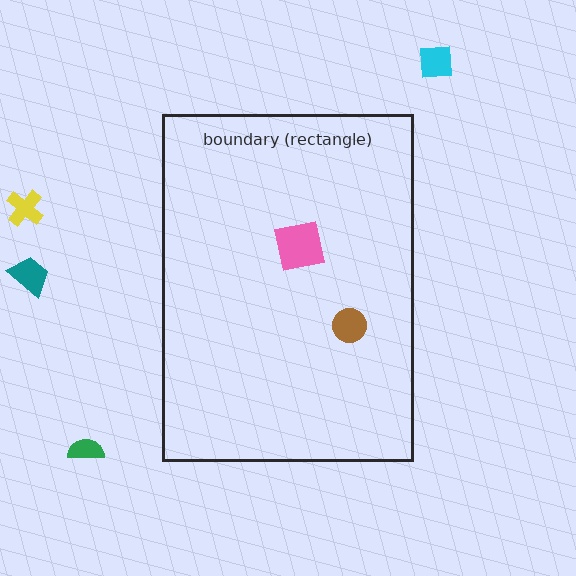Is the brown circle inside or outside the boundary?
Inside.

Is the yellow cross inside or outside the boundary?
Outside.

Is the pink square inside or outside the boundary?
Inside.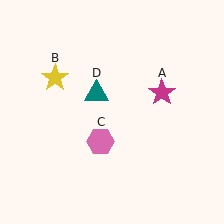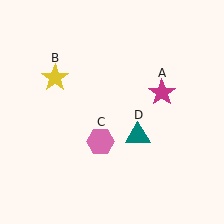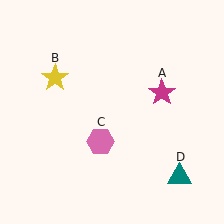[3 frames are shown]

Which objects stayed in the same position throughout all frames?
Magenta star (object A) and yellow star (object B) and pink hexagon (object C) remained stationary.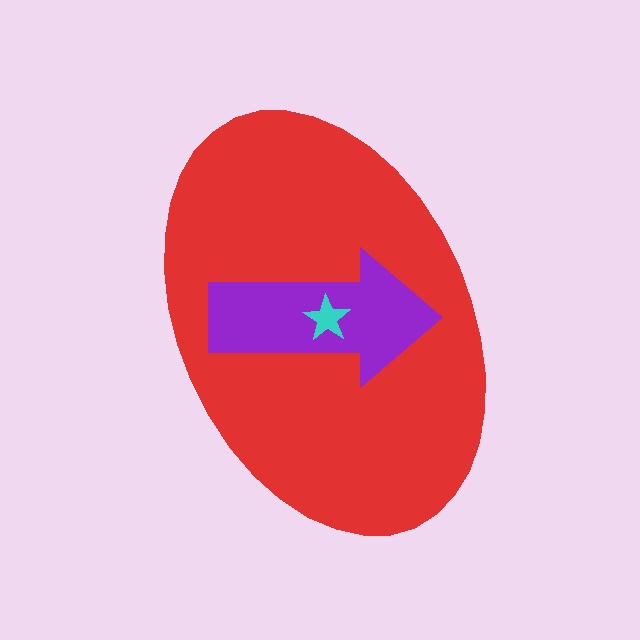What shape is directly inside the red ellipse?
The purple arrow.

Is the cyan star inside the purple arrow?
Yes.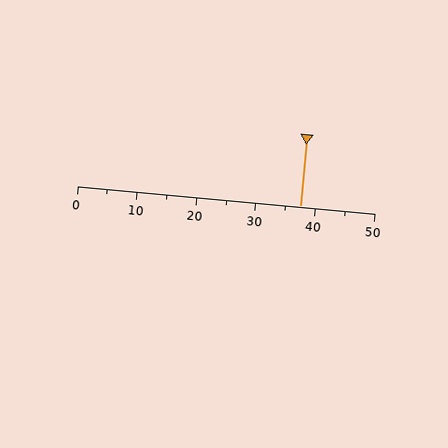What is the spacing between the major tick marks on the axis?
The major ticks are spaced 10 apart.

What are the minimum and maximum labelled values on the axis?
The axis runs from 0 to 50.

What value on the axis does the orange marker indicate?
The marker indicates approximately 37.5.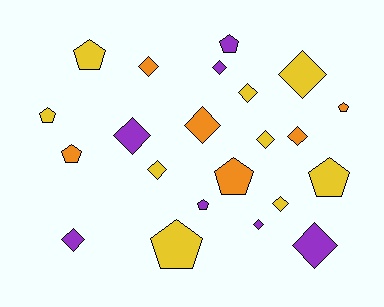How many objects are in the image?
There are 22 objects.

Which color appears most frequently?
Yellow, with 9 objects.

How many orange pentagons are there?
There are 3 orange pentagons.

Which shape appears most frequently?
Diamond, with 13 objects.